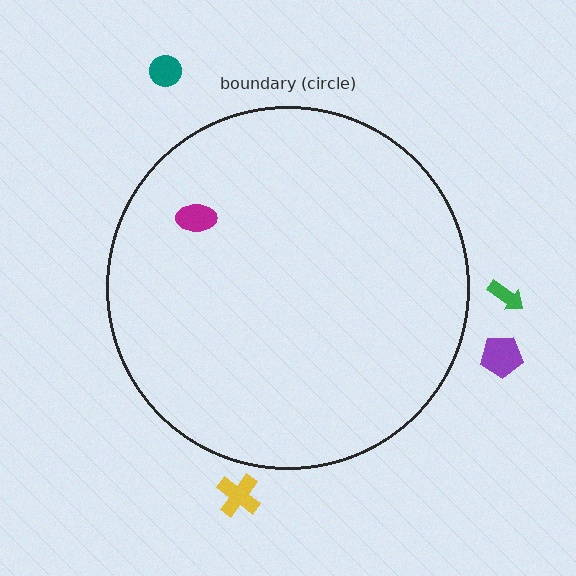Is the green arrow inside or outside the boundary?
Outside.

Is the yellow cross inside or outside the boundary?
Outside.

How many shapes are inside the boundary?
1 inside, 4 outside.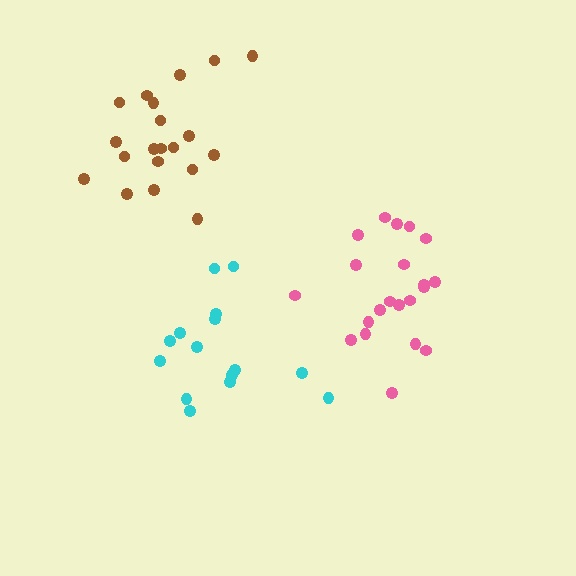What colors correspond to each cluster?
The clusters are colored: pink, cyan, brown.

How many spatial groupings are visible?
There are 3 spatial groupings.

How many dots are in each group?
Group 1: 21 dots, Group 2: 15 dots, Group 3: 20 dots (56 total).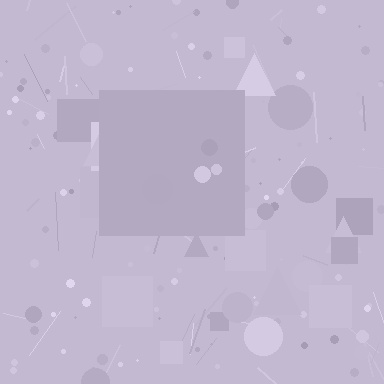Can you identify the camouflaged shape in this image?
The camouflaged shape is a square.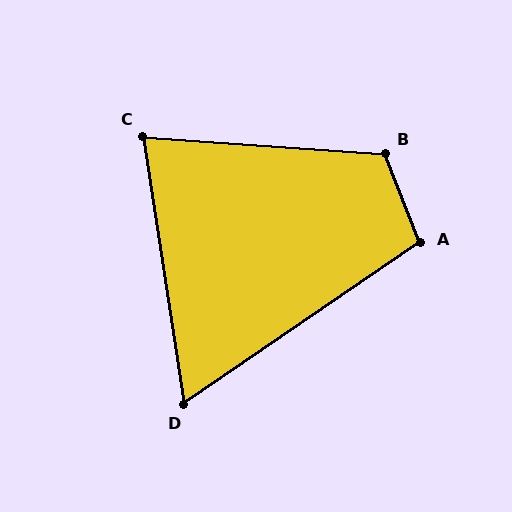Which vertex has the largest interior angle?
B, at approximately 116 degrees.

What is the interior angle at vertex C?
Approximately 77 degrees (acute).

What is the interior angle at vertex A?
Approximately 103 degrees (obtuse).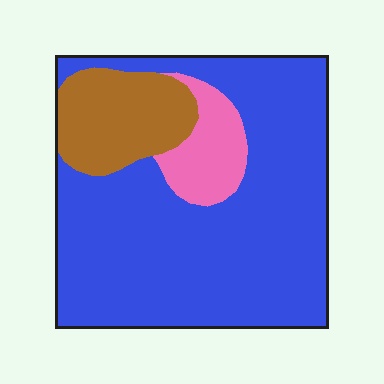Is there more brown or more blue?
Blue.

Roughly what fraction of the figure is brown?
Brown covers around 15% of the figure.